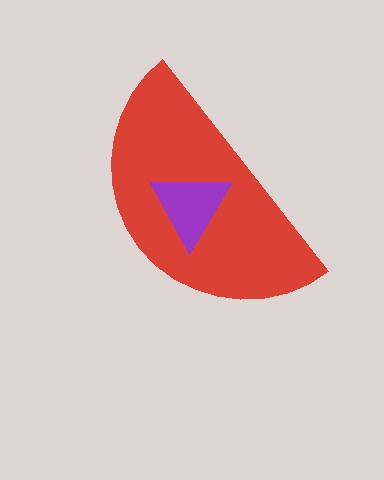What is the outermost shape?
The red semicircle.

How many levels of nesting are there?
2.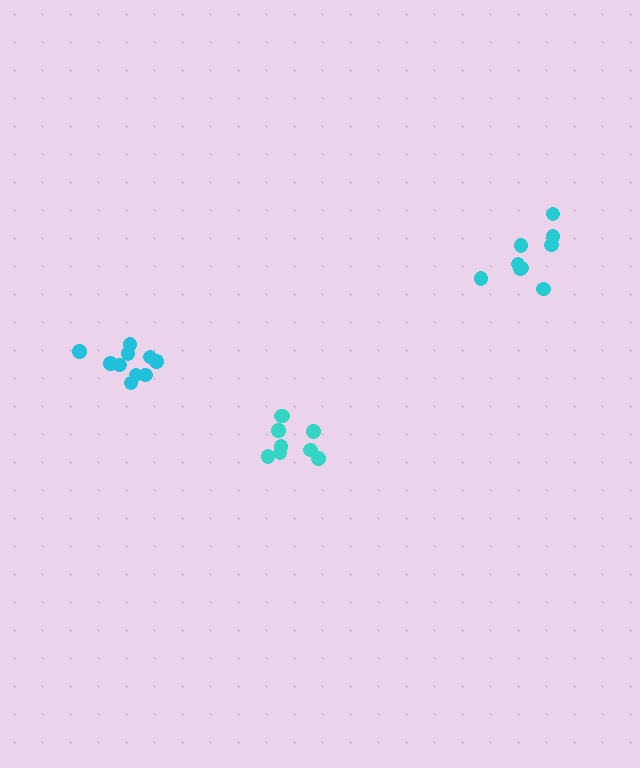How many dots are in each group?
Group 1: 9 dots, Group 2: 9 dots, Group 3: 10 dots (28 total).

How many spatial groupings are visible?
There are 3 spatial groupings.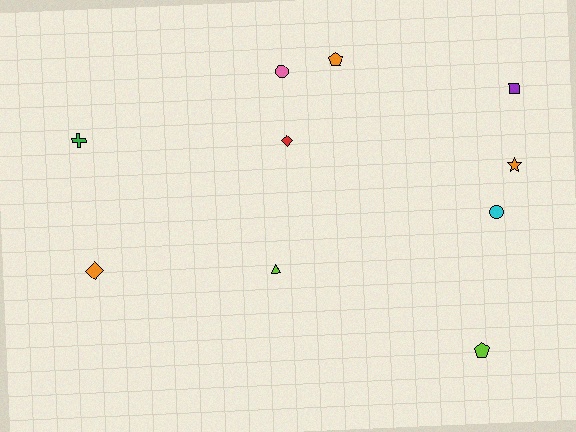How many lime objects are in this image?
There are 2 lime objects.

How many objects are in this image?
There are 10 objects.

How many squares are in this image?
There is 1 square.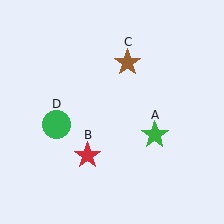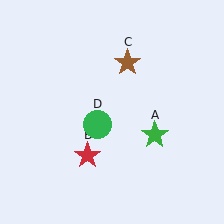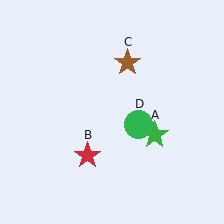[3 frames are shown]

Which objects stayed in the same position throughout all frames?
Green star (object A) and red star (object B) and brown star (object C) remained stationary.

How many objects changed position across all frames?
1 object changed position: green circle (object D).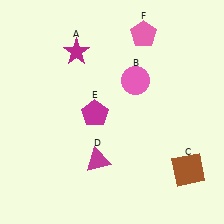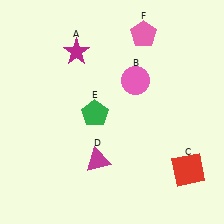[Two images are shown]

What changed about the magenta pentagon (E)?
In Image 1, E is magenta. In Image 2, it changed to green.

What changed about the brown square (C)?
In Image 1, C is brown. In Image 2, it changed to red.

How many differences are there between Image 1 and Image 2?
There are 2 differences between the two images.